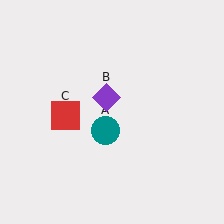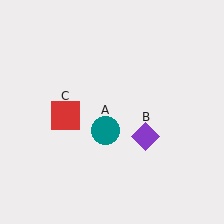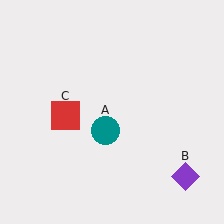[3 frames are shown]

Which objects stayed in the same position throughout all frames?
Teal circle (object A) and red square (object C) remained stationary.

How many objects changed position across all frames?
1 object changed position: purple diamond (object B).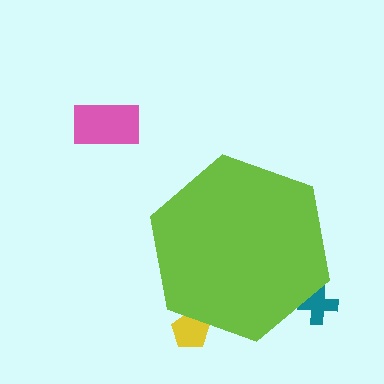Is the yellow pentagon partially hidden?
Yes, the yellow pentagon is partially hidden behind the lime hexagon.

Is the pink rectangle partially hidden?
No, the pink rectangle is fully visible.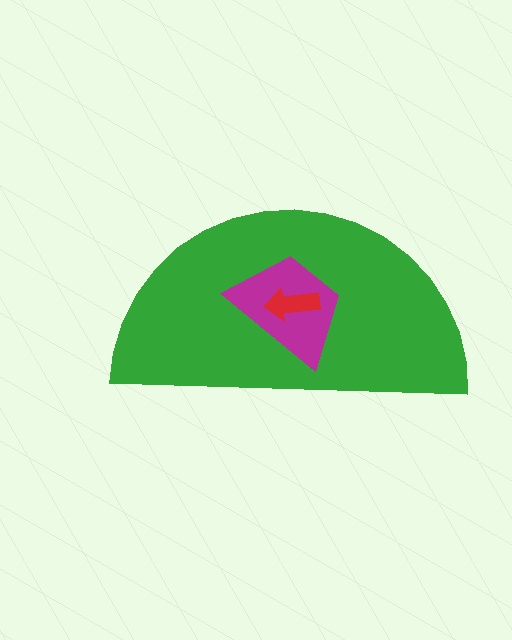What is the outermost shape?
The green semicircle.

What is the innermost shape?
The red arrow.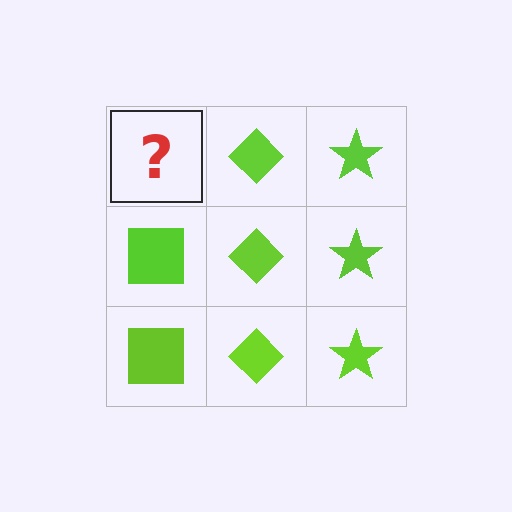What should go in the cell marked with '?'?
The missing cell should contain a lime square.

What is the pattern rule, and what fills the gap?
The rule is that each column has a consistent shape. The gap should be filled with a lime square.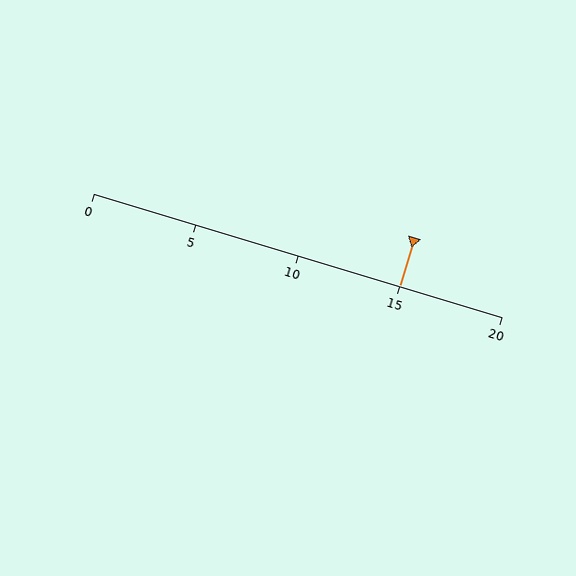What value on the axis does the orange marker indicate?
The marker indicates approximately 15.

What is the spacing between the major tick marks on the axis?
The major ticks are spaced 5 apart.